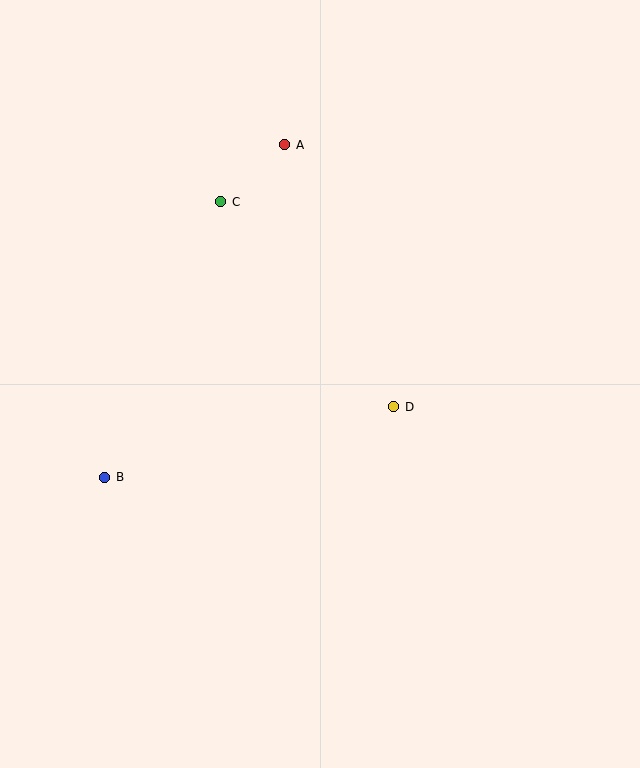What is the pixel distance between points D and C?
The distance between D and C is 268 pixels.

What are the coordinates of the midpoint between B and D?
The midpoint between B and D is at (249, 442).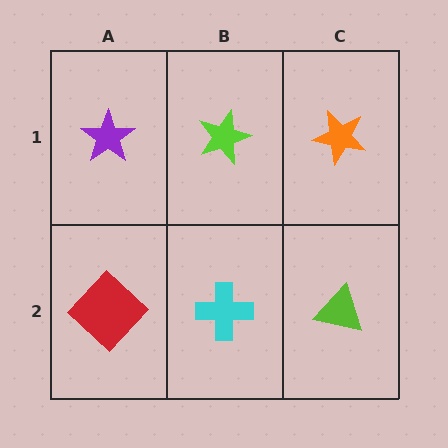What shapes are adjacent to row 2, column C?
An orange star (row 1, column C), a cyan cross (row 2, column B).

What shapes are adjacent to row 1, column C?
A lime triangle (row 2, column C), a lime star (row 1, column B).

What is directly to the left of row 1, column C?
A lime star.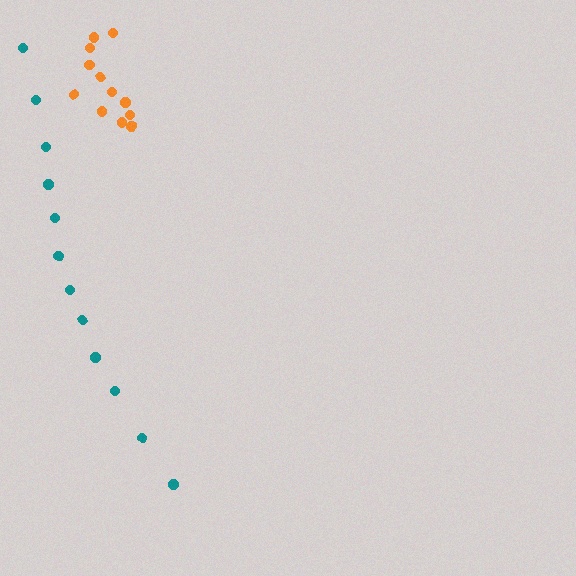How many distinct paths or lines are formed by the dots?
There are 2 distinct paths.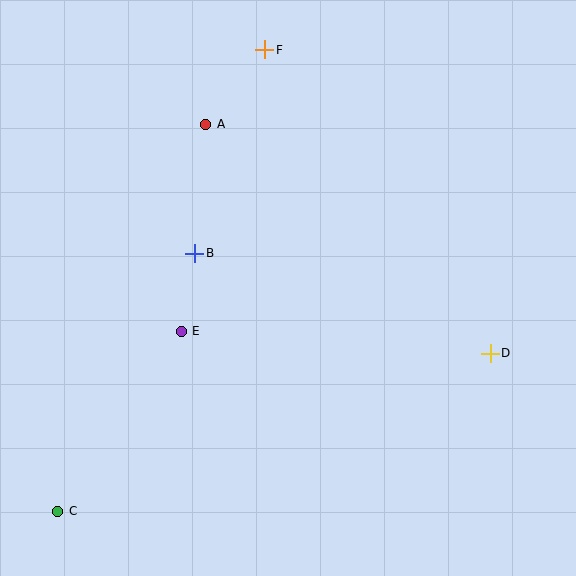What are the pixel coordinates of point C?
Point C is at (58, 511).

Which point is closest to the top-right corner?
Point F is closest to the top-right corner.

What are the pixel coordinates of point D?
Point D is at (490, 353).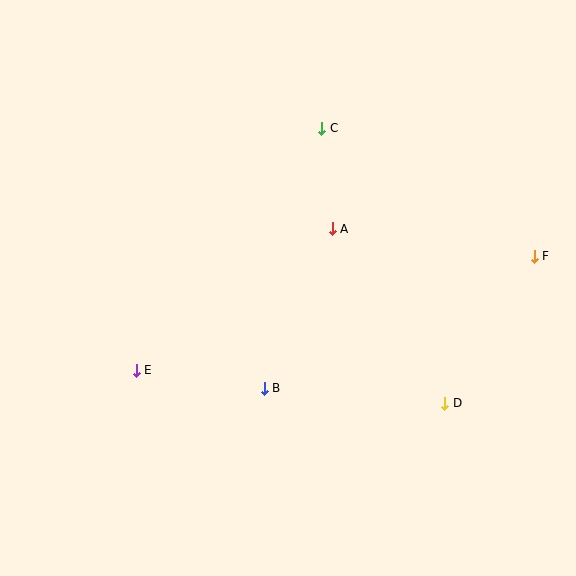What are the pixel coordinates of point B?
Point B is at (264, 388).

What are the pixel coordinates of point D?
Point D is at (445, 403).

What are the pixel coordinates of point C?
Point C is at (322, 128).